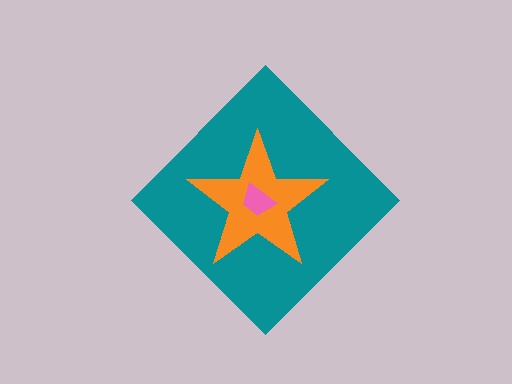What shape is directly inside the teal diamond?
The orange star.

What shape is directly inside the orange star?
The pink trapezoid.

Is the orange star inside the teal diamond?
Yes.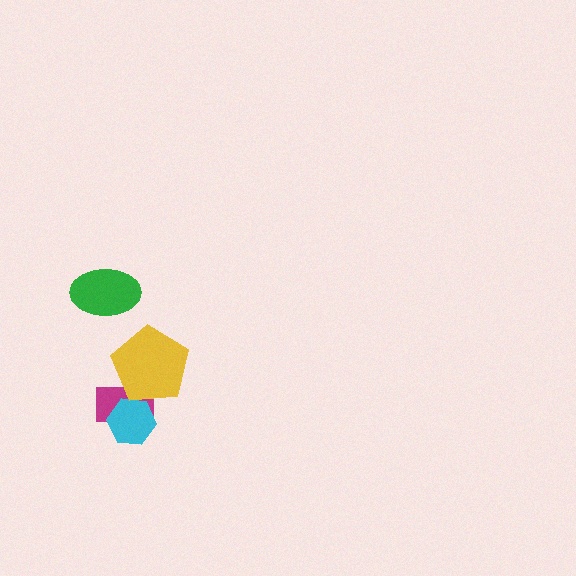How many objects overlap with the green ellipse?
0 objects overlap with the green ellipse.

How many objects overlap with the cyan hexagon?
1 object overlaps with the cyan hexagon.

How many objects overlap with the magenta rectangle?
2 objects overlap with the magenta rectangle.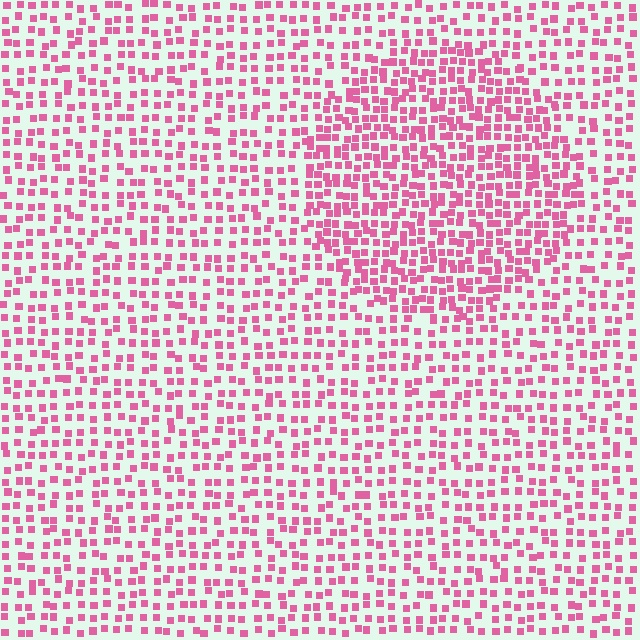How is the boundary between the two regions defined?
The boundary is defined by a change in element density (approximately 1.7x ratio). All elements are the same color, size, and shape.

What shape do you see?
I see a circle.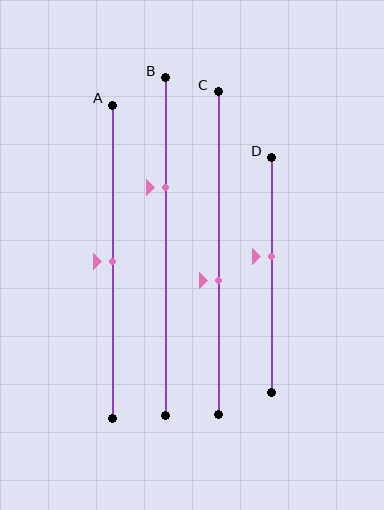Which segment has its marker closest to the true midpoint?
Segment A has its marker closest to the true midpoint.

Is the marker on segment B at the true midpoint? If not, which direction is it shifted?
No, the marker on segment B is shifted upward by about 18% of the segment length.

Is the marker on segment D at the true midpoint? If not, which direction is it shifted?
No, the marker on segment D is shifted upward by about 8% of the segment length.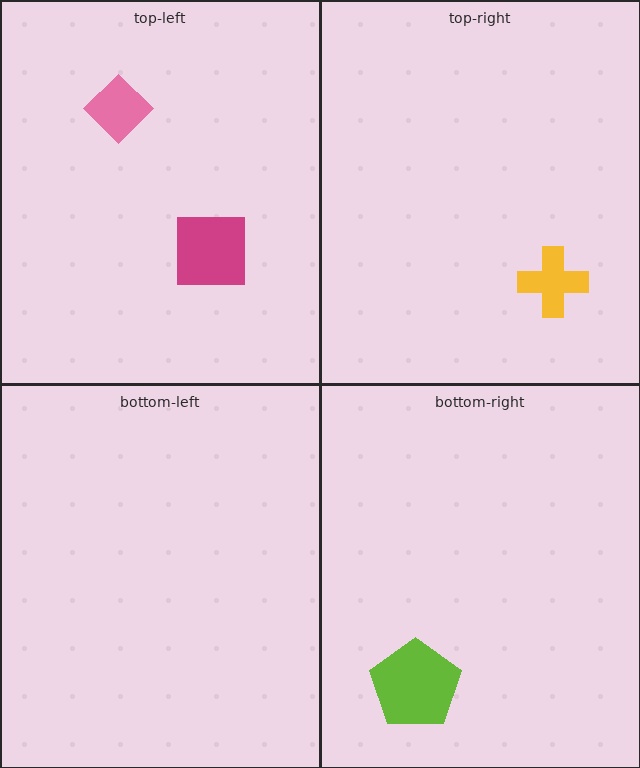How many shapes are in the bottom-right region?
1.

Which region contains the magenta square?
The top-left region.